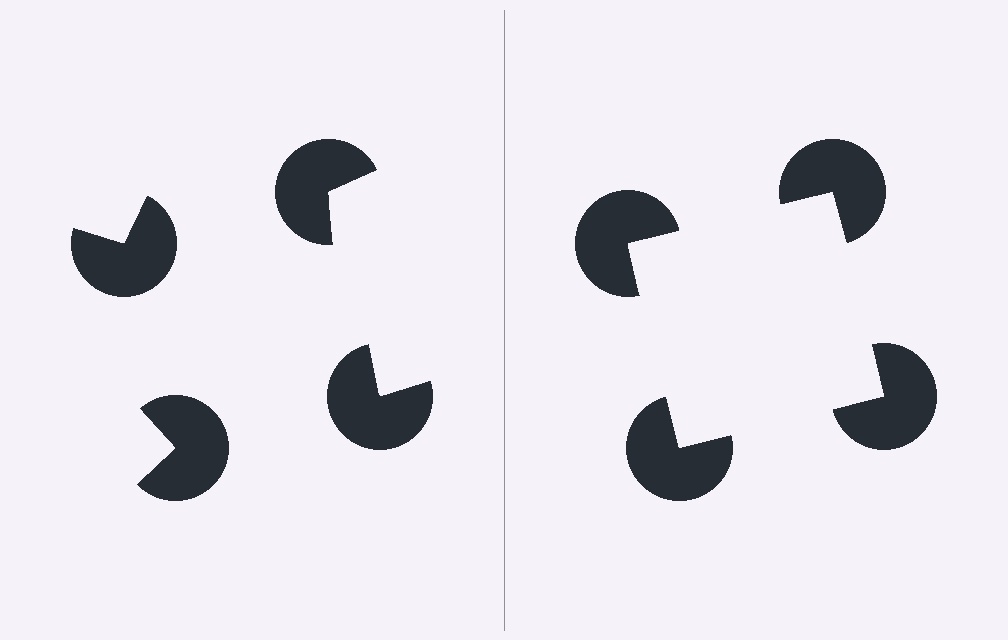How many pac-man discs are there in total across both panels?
8 — 4 on each side.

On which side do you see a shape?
An illusory square appears on the right side. On the left side the wedge cuts are rotated, so no coherent shape forms.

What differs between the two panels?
The pac-man discs are positioned identically on both sides; only the wedge orientations differ. On the right they align to a square; on the left they are misaligned.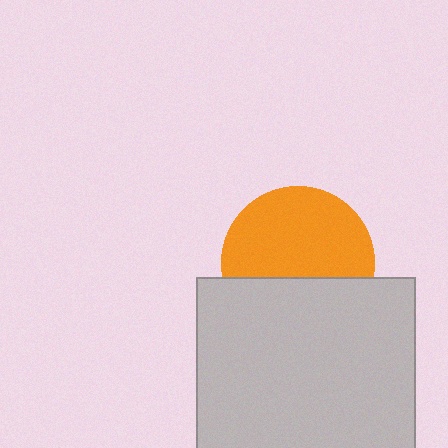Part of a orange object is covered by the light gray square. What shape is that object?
It is a circle.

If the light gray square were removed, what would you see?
You would see the complete orange circle.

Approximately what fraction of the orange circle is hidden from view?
Roughly 38% of the orange circle is hidden behind the light gray square.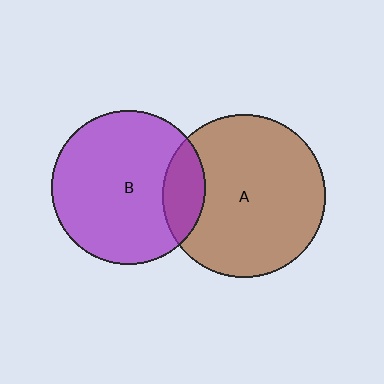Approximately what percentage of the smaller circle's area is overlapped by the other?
Approximately 15%.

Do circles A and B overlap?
Yes.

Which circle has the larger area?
Circle A (brown).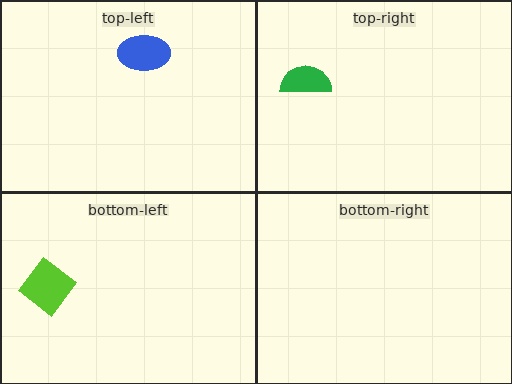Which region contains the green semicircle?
The top-right region.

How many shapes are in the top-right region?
1.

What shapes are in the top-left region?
The blue ellipse.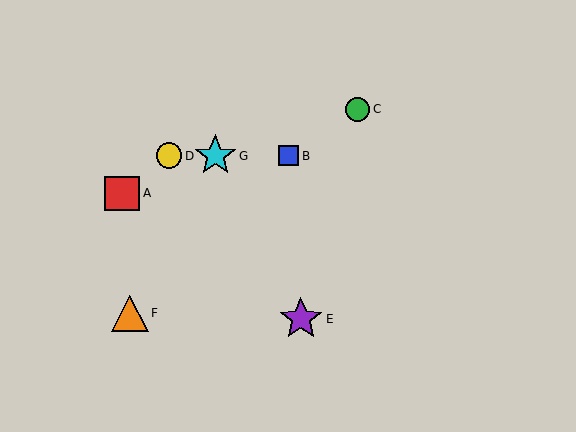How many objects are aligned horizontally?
3 objects (B, D, G) are aligned horizontally.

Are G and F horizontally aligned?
No, G is at y≈156 and F is at y≈313.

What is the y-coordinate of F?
Object F is at y≈313.